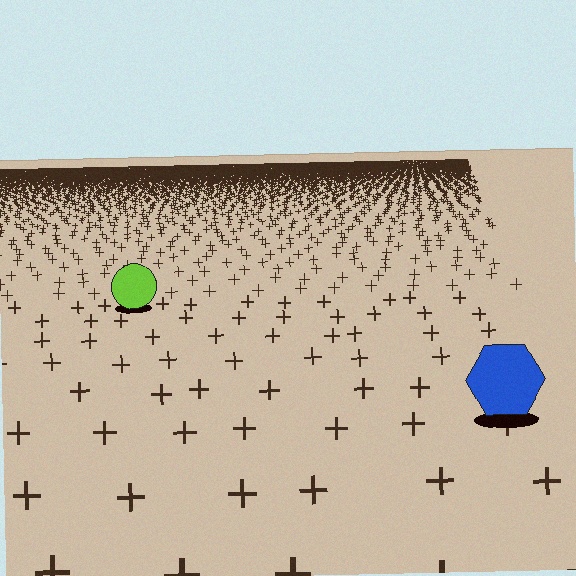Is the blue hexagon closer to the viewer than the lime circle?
Yes. The blue hexagon is closer — you can tell from the texture gradient: the ground texture is coarser near it.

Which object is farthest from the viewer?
The lime circle is farthest from the viewer. It appears smaller and the ground texture around it is denser.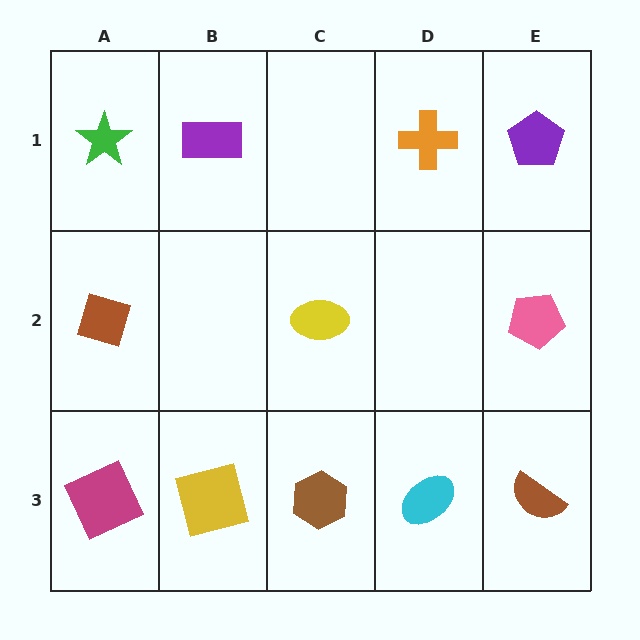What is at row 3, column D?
A cyan ellipse.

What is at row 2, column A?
A brown diamond.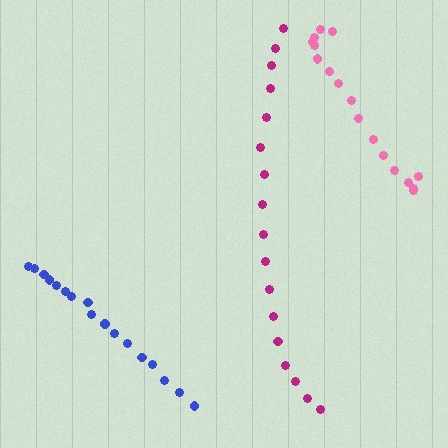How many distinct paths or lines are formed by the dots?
There are 3 distinct paths.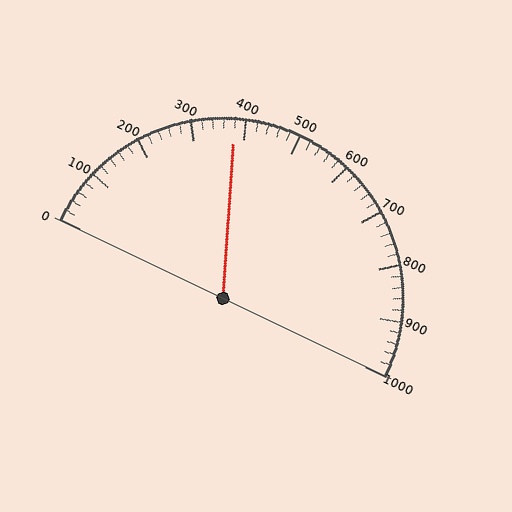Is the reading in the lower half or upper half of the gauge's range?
The reading is in the lower half of the range (0 to 1000).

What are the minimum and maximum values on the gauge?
The gauge ranges from 0 to 1000.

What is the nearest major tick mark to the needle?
The nearest major tick mark is 400.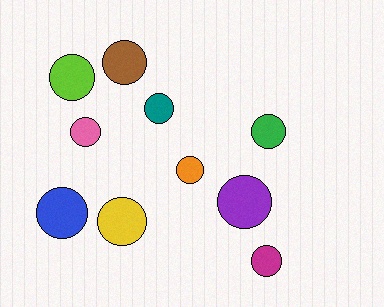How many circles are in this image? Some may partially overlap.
There are 10 circles.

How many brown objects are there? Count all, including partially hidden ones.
There is 1 brown object.